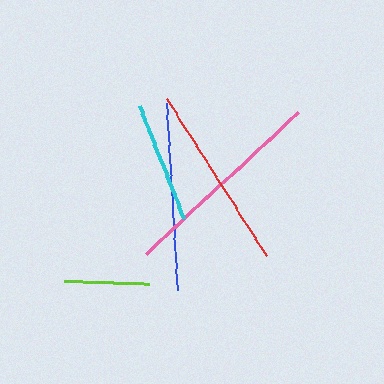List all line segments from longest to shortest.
From longest to shortest: pink, blue, red, cyan, lime.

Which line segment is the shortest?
The lime line is the shortest at approximately 85 pixels.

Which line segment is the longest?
The pink line is the longest at approximately 207 pixels.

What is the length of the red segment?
The red segment is approximately 186 pixels long.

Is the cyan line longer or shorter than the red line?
The red line is longer than the cyan line.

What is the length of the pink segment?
The pink segment is approximately 207 pixels long.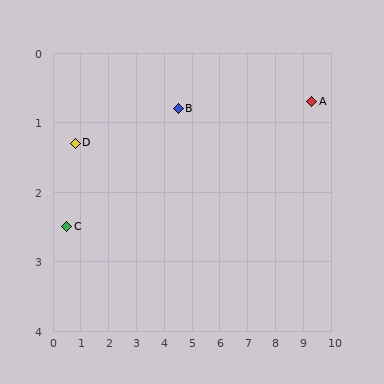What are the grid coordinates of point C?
Point C is at approximately (0.5, 2.5).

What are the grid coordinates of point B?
Point B is at approximately (4.5, 0.8).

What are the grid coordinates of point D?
Point D is at approximately (0.8, 1.3).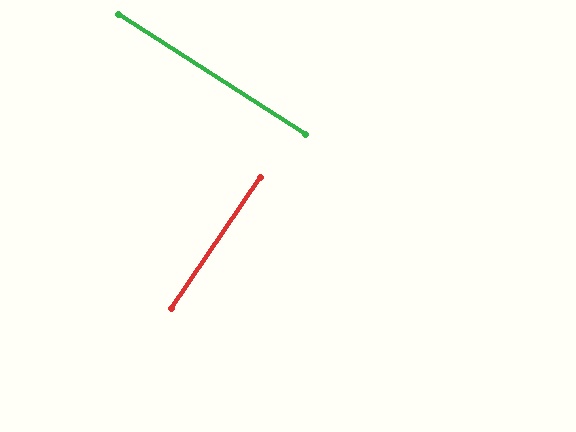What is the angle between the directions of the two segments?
Approximately 89 degrees.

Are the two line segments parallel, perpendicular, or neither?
Perpendicular — they meet at approximately 89°.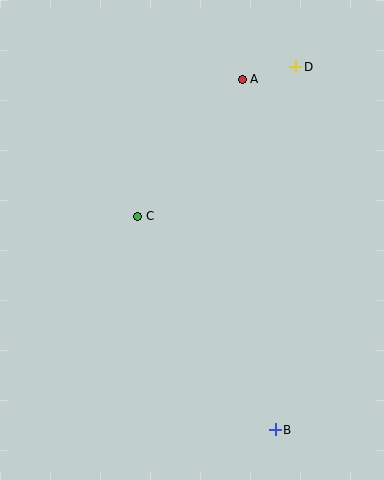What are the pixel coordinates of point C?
Point C is at (138, 216).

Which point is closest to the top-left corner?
Point A is closest to the top-left corner.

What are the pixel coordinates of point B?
Point B is at (275, 430).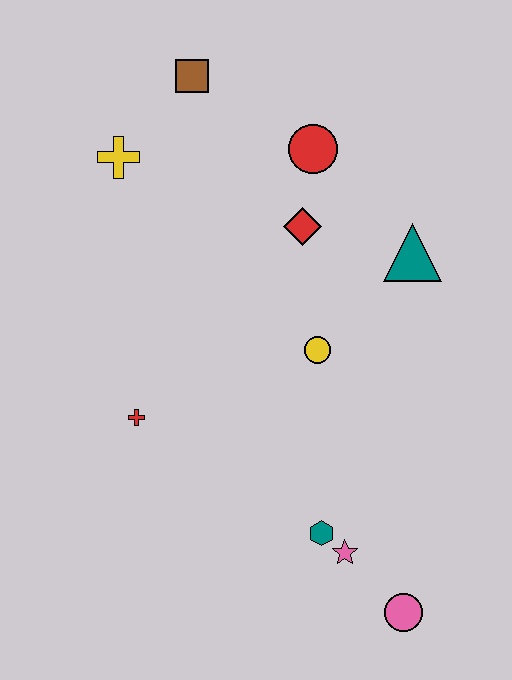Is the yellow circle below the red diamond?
Yes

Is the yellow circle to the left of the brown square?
No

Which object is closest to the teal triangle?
The red diamond is closest to the teal triangle.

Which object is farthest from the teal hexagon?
The brown square is farthest from the teal hexagon.